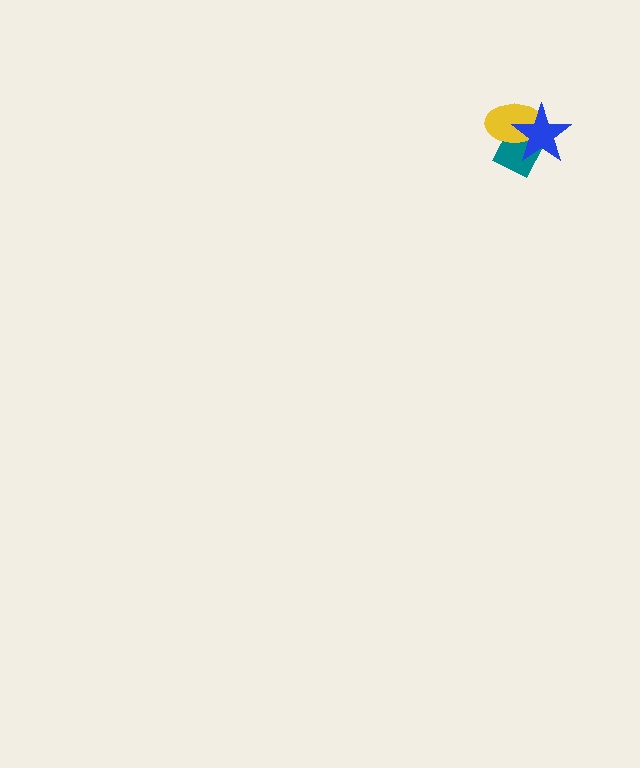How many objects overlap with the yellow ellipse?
2 objects overlap with the yellow ellipse.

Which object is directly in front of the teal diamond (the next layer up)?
The yellow ellipse is directly in front of the teal diamond.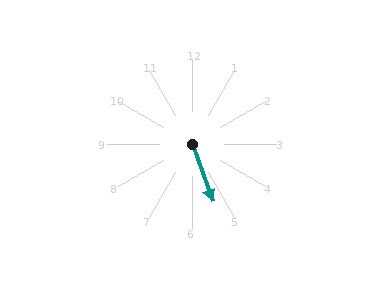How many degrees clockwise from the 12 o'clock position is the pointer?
Approximately 160 degrees.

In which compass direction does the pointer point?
South.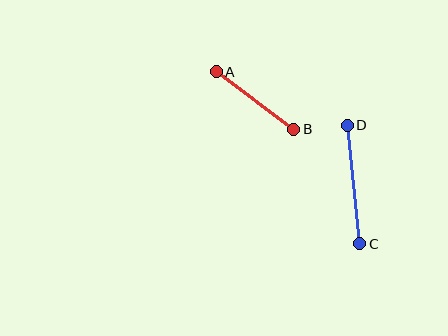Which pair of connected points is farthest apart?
Points C and D are farthest apart.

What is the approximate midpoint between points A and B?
The midpoint is at approximately (255, 101) pixels.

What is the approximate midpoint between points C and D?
The midpoint is at approximately (353, 185) pixels.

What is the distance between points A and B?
The distance is approximately 97 pixels.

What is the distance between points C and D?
The distance is approximately 119 pixels.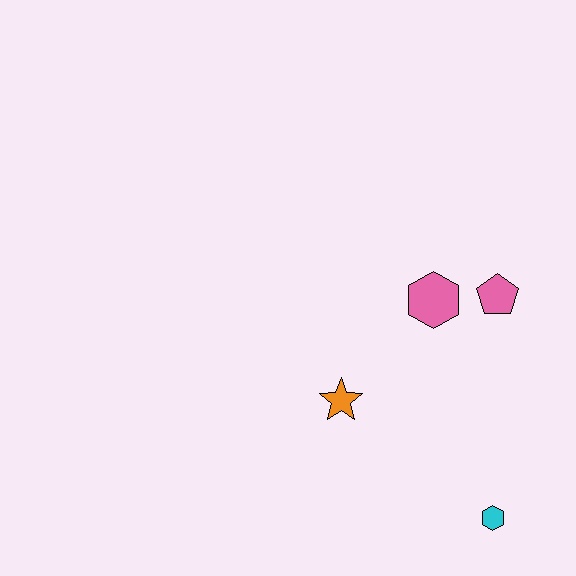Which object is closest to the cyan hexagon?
The orange star is closest to the cyan hexagon.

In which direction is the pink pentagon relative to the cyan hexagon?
The pink pentagon is above the cyan hexagon.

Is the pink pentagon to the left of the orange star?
No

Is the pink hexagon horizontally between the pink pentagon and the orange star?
Yes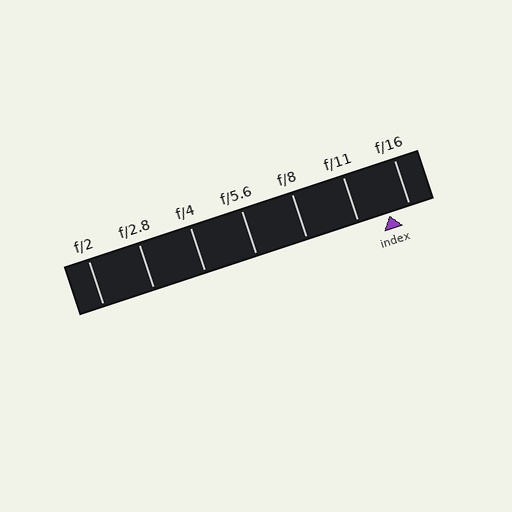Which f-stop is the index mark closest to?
The index mark is closest to f/16.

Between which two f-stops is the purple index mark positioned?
The index mark is between f/11 and f/16.